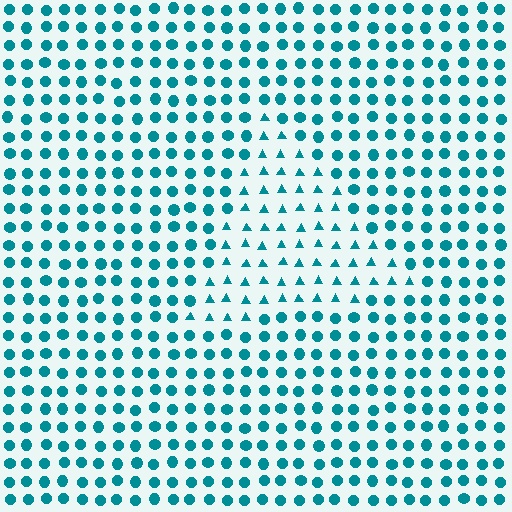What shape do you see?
I see a triangle.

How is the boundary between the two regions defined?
The boundary is defined by a change in element shape: triangles inside vs. circles outside. All elements share the same color and spacing.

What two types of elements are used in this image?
The image uses triangles inside the triangle region and circles outside it.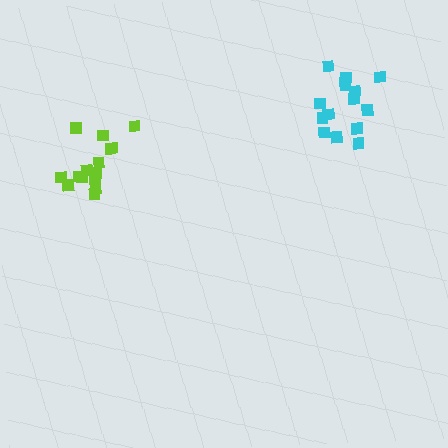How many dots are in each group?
Group 1: 15 dots, Group 2: 15 dots (30 total).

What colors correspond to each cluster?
The clusters are colored: cyan, lime.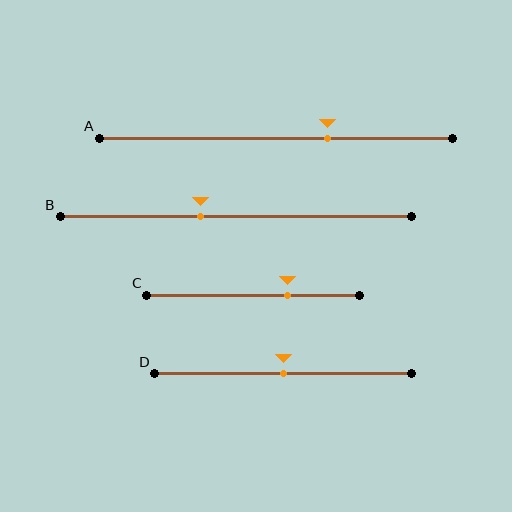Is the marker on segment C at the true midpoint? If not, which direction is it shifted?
No, the marker on segment C is shifted to the right by about 16% of the segment length.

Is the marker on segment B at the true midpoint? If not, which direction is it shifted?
No, the marker on segment B is shifted to the left by about 10% of the segment length.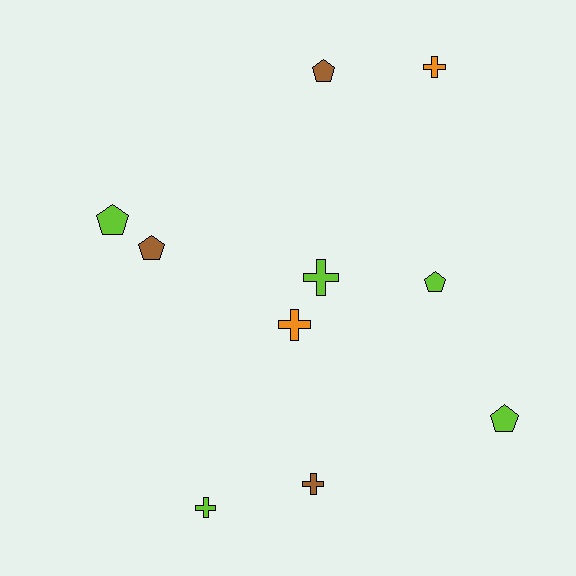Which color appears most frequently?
Lime, with 5 objects.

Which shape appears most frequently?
Pentagon, with 5 objects.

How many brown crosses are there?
There is 1 brown cross.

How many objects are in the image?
There are 10 objects.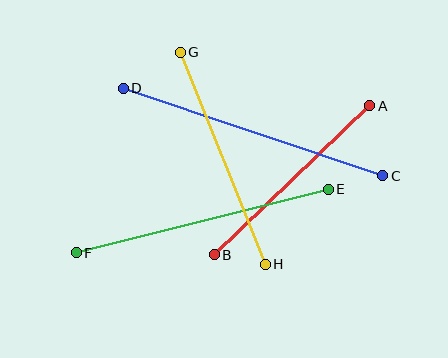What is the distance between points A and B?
The distance is approximately 215 pixels.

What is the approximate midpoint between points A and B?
The midpoint is at approximately (292, 180) pixels.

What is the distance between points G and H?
The distance is approximately 229 pixels.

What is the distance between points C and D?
The distance is approximately 274 pixels.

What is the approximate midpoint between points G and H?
The midpoint is at approximately (223, 158) pixels.